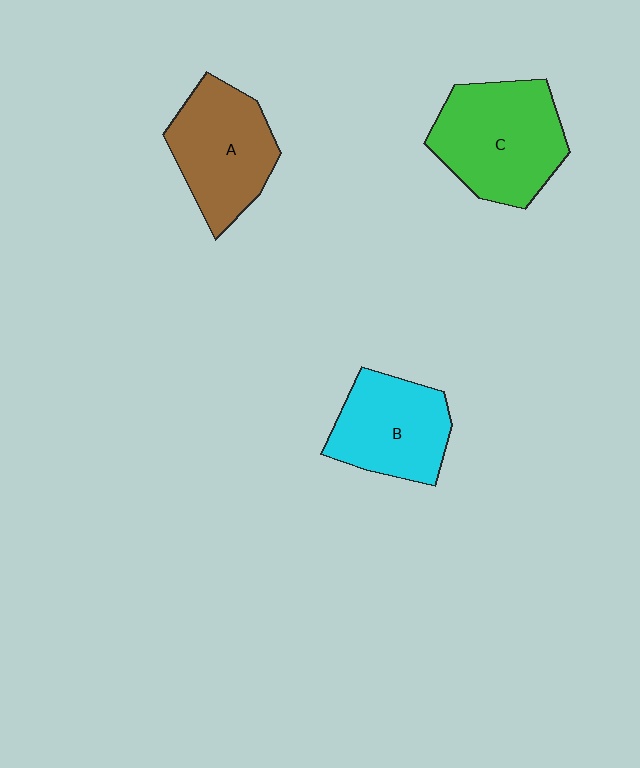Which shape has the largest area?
Shape C (green).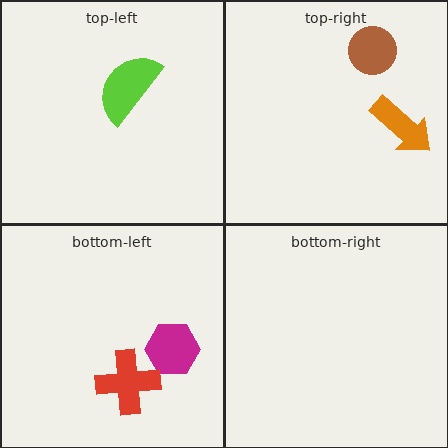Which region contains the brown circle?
The top-right region.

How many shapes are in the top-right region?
2.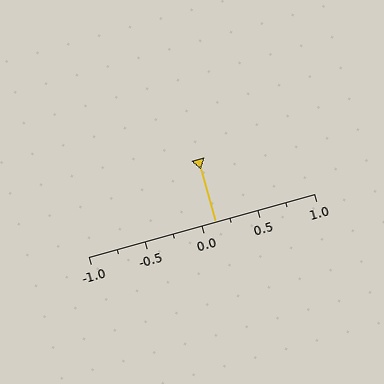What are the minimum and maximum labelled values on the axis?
The axis runs from -1.0 to 1.0.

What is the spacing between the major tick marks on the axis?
The major ticks are spaced 0.5 apart.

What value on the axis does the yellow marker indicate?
The marker indicates approximately 0.12.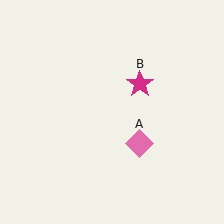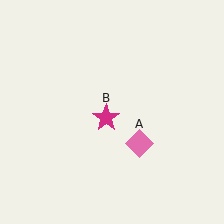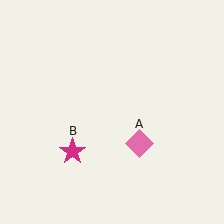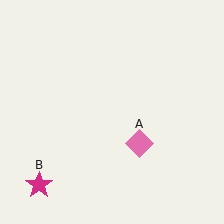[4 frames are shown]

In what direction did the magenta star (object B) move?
The magenta star (object B) moved down and to the left.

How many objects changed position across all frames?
1 object changed position: magenta star (object B).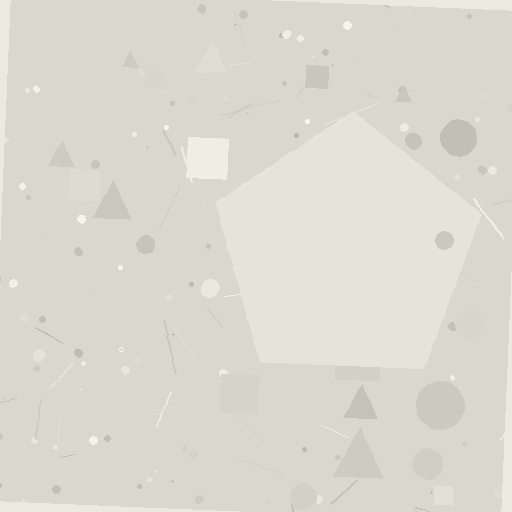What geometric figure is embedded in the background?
A pentagon is embedded in the background.